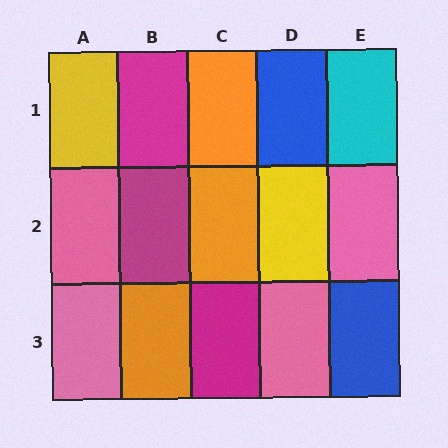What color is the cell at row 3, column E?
Blue.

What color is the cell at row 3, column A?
Pink.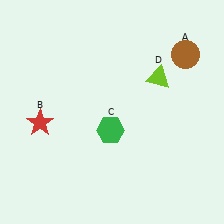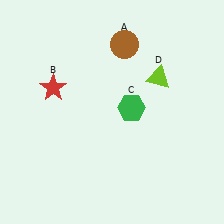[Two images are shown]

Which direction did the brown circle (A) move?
The brown circle (A) moved left.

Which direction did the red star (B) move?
The red star (B) moved up.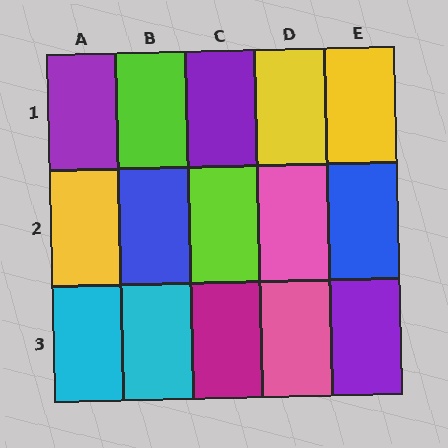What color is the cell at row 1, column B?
Lime.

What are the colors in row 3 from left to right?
Cyan, cyan, magenta, pink, purple.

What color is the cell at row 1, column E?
Yellow.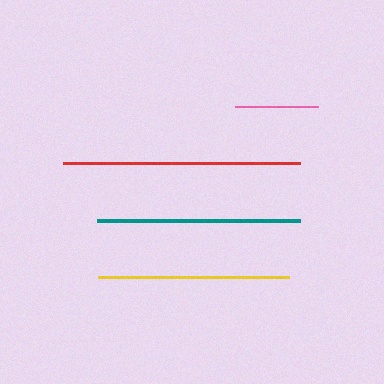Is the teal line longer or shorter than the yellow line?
The teal line is longer than the yellow line.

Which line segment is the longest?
The red line is the longest at approximately 237 pixels.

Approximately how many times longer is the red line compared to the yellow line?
The red line is approximately 1.2 times the length of the yellow line.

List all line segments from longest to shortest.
From longest to shortest: red, teal, yellow, pink.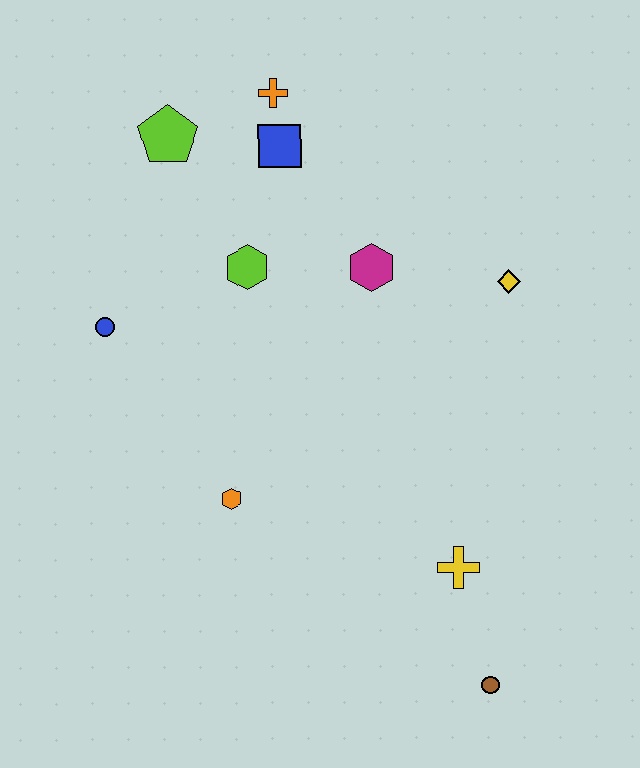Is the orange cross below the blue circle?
No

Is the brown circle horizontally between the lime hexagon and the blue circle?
No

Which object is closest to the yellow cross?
The brown circle is closest to the yellow cross.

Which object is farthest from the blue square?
The brown circle is farthest from the blue square.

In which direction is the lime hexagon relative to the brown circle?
The lime hexagon is above the brown circle.